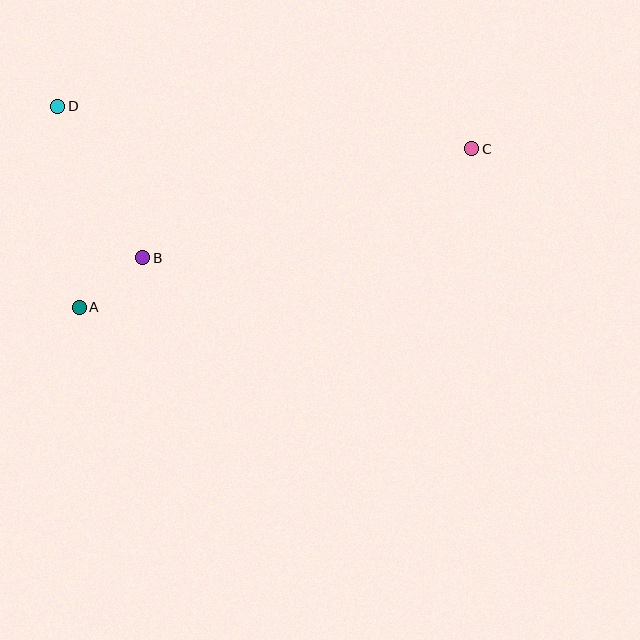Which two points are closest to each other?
Points A and B are closest to each other.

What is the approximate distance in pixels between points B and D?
The distance between B and D is approximately 174 pixels.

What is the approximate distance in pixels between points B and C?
The distance between B and C is approximately 347 pixels.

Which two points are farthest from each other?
Points A and C are farthest from each other.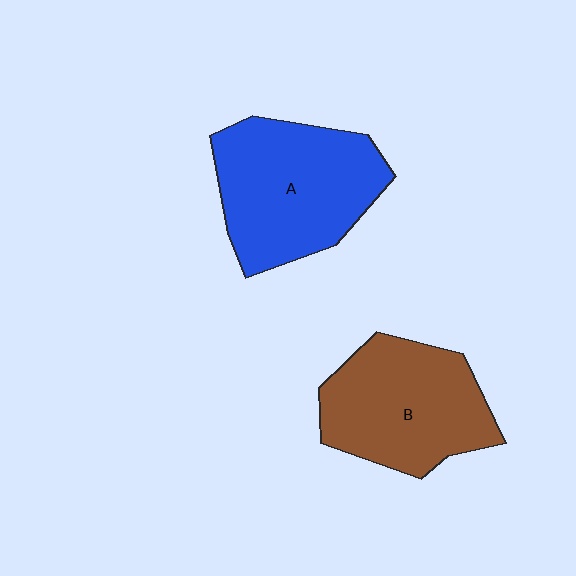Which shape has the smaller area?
Shape B (brown).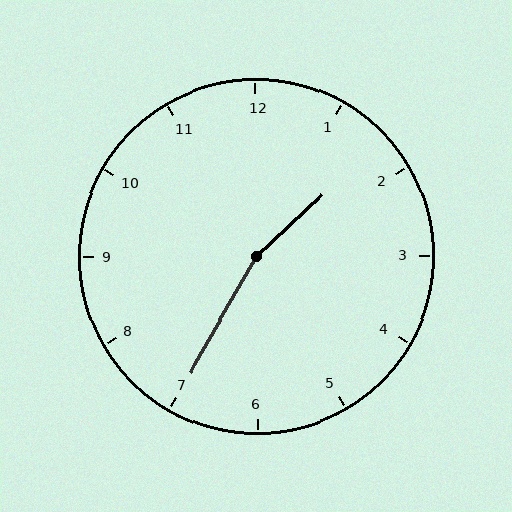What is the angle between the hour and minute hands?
Approximately 162 degrees.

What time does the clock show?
1:35.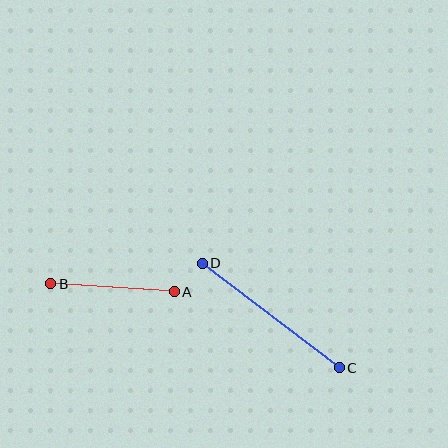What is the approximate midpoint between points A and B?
The midpoint is at approximately (113, 288) pixels.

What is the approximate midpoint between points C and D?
The midpoint is at approximately (271, 315) pixels.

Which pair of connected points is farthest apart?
Points C and D are farthest apart.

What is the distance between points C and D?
The distance is approximately 172 pixels.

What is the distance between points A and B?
The distance is approximately 124 pixels.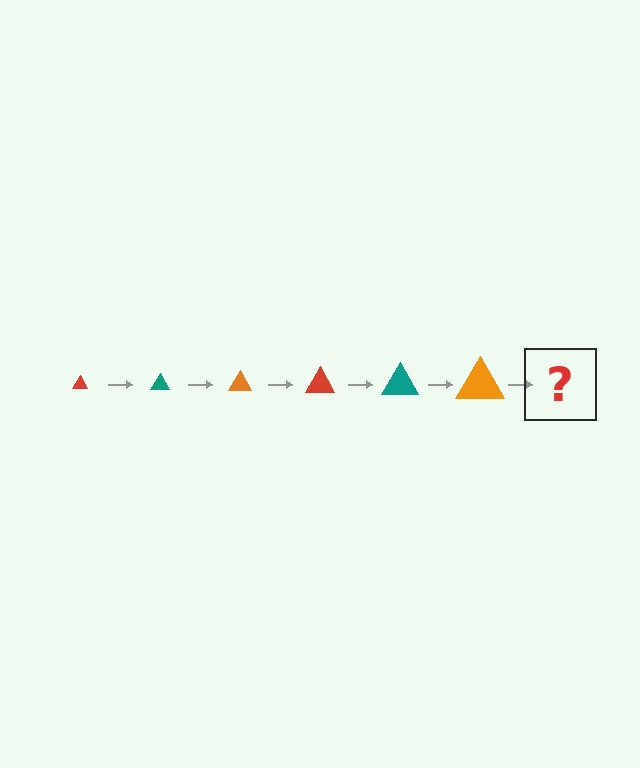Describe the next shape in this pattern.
It should be a red triangle, larger than the previous one.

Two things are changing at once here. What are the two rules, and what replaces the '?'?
The two rules are that the triangle grows larger each step and the color cycles through red, teal, and orange. The '?' should be a red triangle, larger than the previous one.